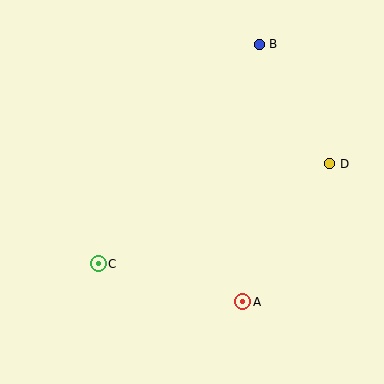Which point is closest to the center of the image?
Point C at (98, 264) is closest to the center.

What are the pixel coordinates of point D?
Point D is at (330, 164).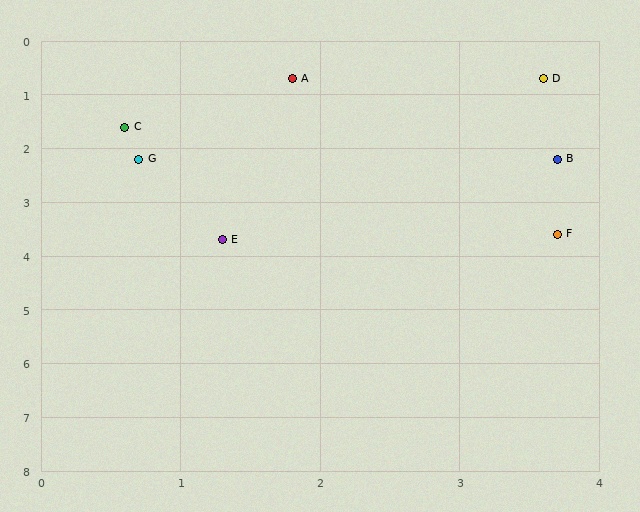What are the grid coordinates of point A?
Point A is at approximately (1.8, 0.7).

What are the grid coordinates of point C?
Point C is at approximately (0.6, 1.6).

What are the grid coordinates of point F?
Point F is at approximately (3.7, 3.6).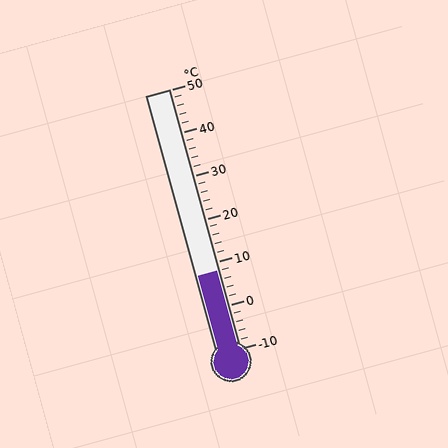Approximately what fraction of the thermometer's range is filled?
The thermometer is filled to approximately 30% of its range.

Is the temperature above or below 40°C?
The temperature is below 40°C.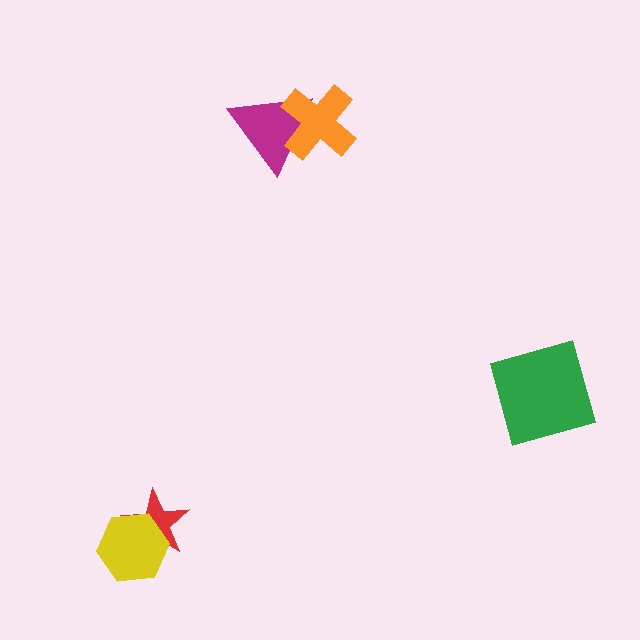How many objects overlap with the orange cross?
1 object overlaps with the orange cross.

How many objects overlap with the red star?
1 object overlaps with the red star.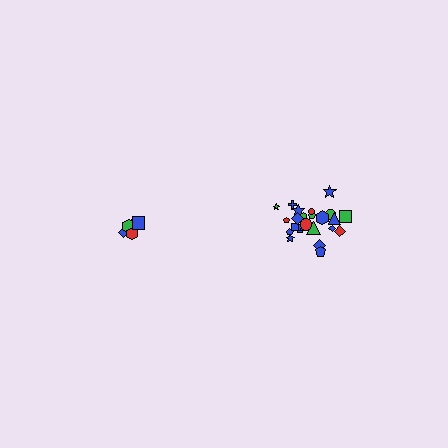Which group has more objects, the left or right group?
The right group.